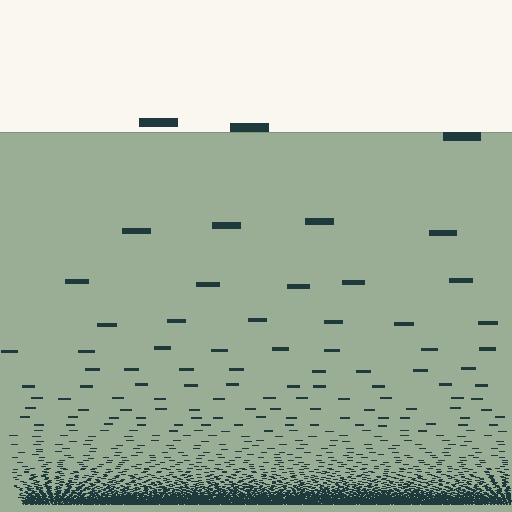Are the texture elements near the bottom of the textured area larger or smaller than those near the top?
Smaller. The gradient is inverted — elements near the bottom are smaller and denser.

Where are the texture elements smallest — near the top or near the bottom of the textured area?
Near the bottom.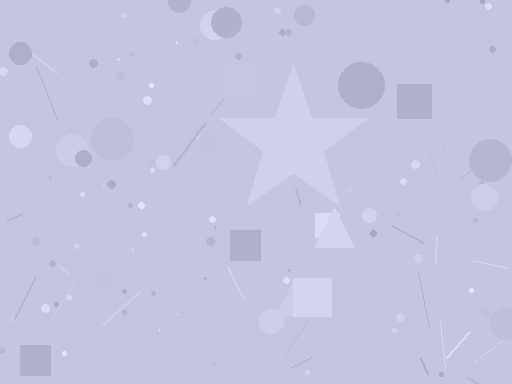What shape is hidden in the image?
A star is hidden in the image.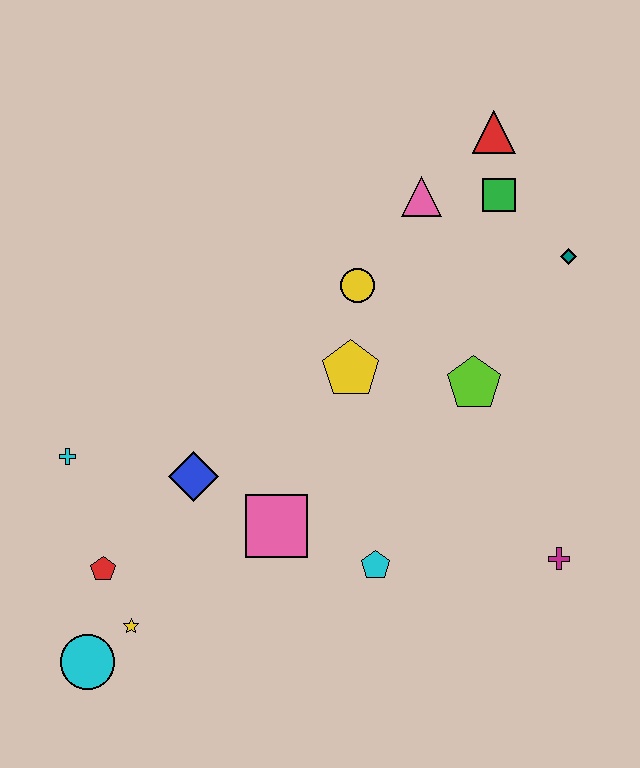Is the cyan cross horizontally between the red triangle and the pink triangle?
No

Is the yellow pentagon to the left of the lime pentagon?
Yes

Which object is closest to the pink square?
The blue diamond is closest to the pink square.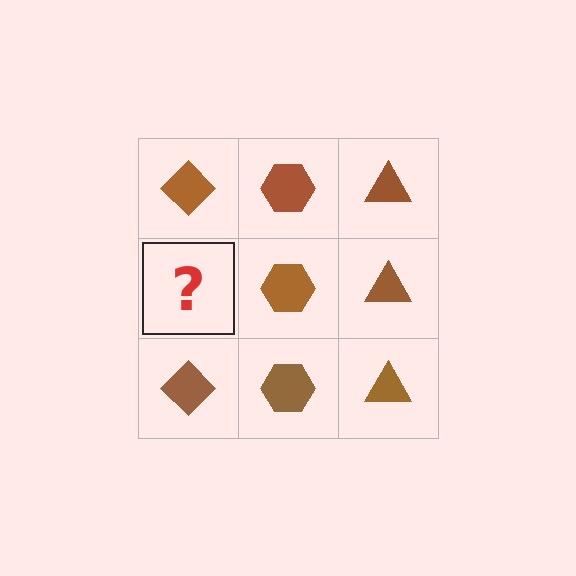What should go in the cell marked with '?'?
The missing cell should contain a brown diamond.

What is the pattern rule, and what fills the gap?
The rule is that each column has a consistent shape. The gap should be filled with a brown diamond.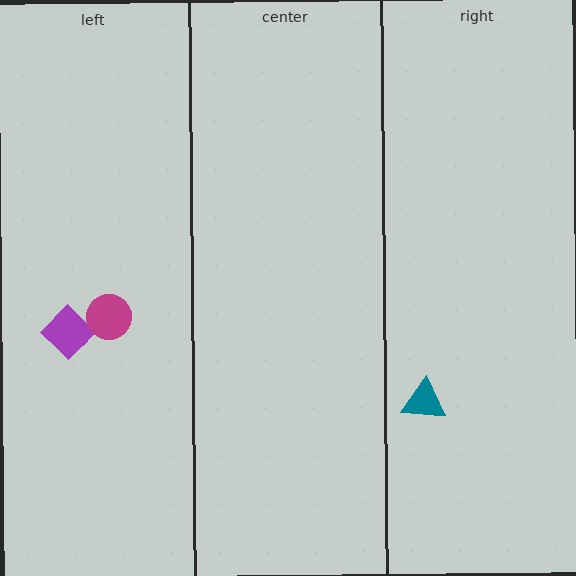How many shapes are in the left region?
2.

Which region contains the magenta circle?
The left region.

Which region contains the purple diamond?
The left region.